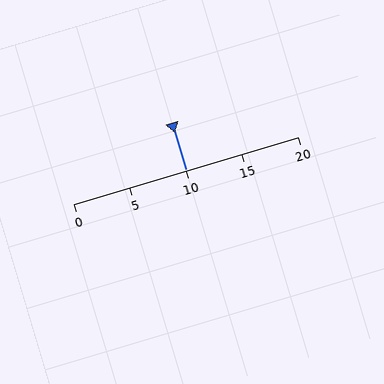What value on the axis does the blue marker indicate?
The marker indicates approximately 10.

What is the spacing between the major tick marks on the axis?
The major ticks are spaced 5 apart.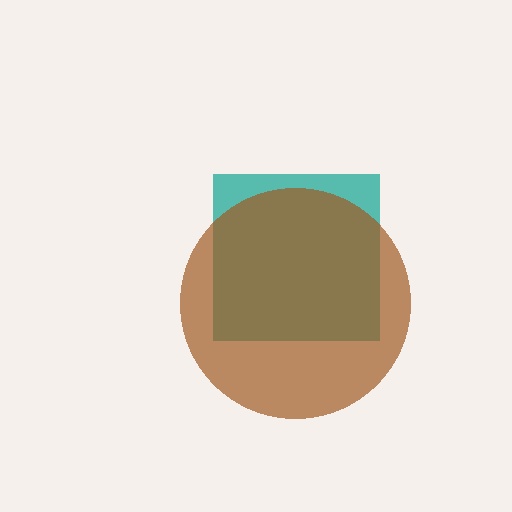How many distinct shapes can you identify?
There are 2 distinct shapes: a teal square, a brown circle.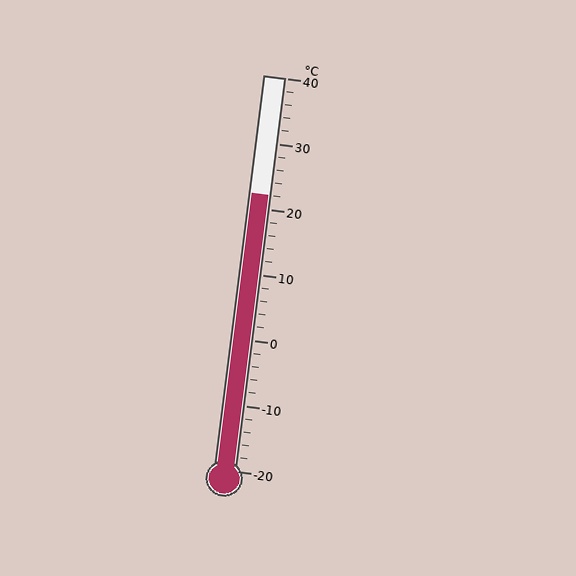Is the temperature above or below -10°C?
The temperature is above -10°C.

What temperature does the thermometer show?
The thermometer shows approximately 22°C.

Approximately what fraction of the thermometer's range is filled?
The thermometer is filled to approximately 70% of its range.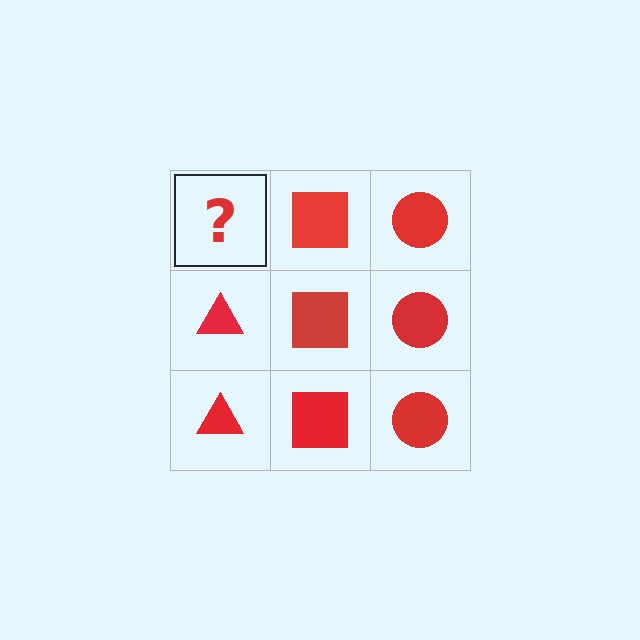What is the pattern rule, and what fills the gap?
The rule is that each column has a consistent shape. The gap should be filled with a red triangle.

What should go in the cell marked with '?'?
The missing cell should contain a red triangle.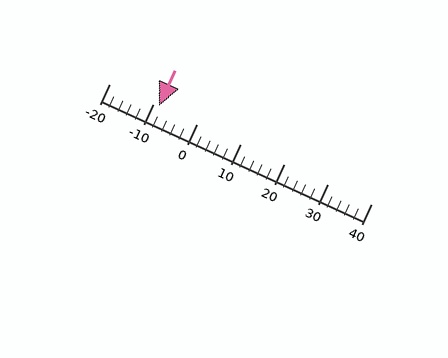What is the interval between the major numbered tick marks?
The major tick marks are spaced 10 units apart.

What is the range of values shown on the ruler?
The ruler shows values from -20 to 40.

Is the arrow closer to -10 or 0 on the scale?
The arrow is closer to -10.